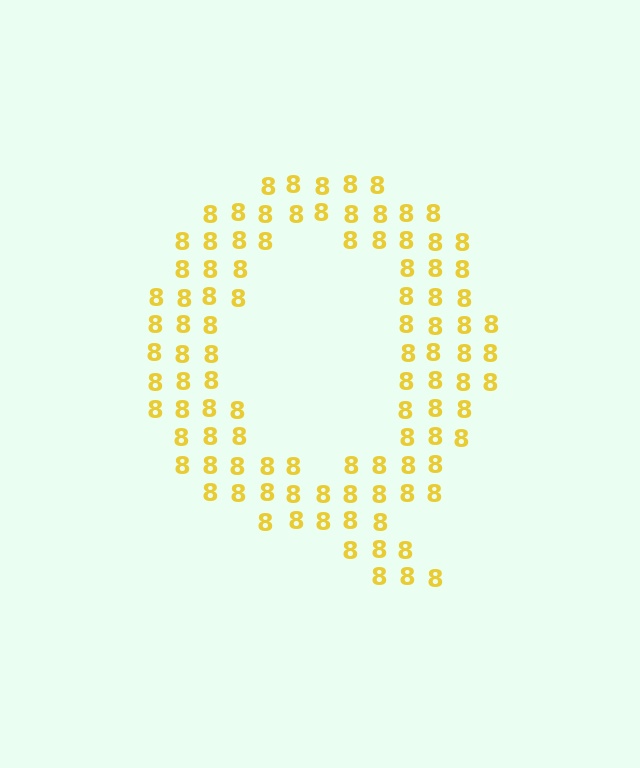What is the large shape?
The large shape is the letter Q.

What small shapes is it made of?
It is made of small digit 8's.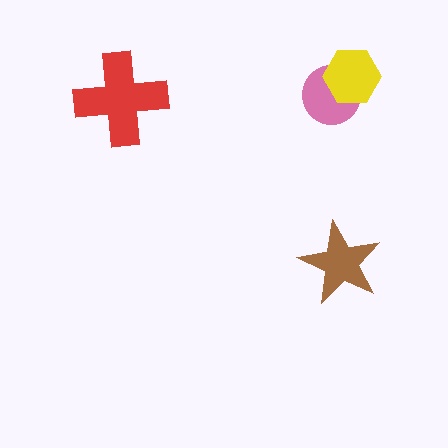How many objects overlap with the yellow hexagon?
1 object overlaps with the yellow hexagon.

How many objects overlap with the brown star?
0 objects overlap with the brown star.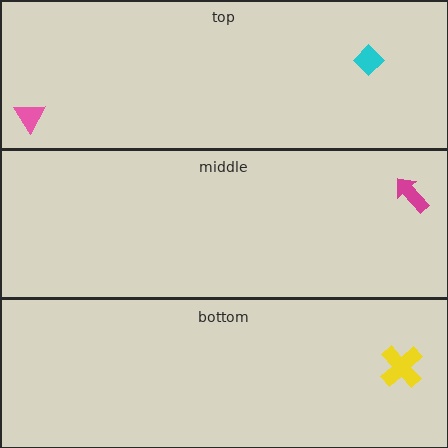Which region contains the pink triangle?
The top region.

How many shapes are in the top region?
2.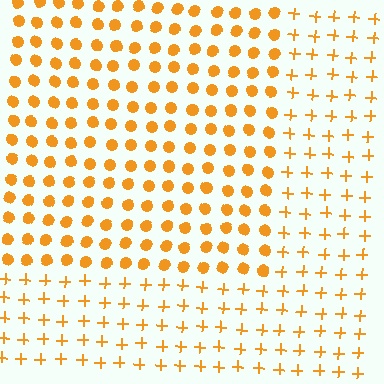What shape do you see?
I see a rectangle.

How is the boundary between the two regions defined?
The boundary is defined by a change in element shape: circles inside vs. plus signs outside. All elements share the same color and spacing.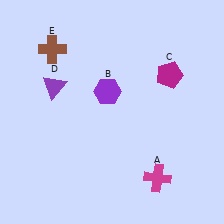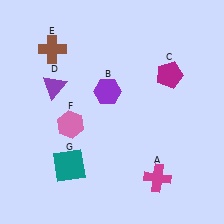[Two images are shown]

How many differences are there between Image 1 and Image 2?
There are 2 differences between the two images.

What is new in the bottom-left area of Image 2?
A teal square (G) was added in the bottom-left area of Image 2.